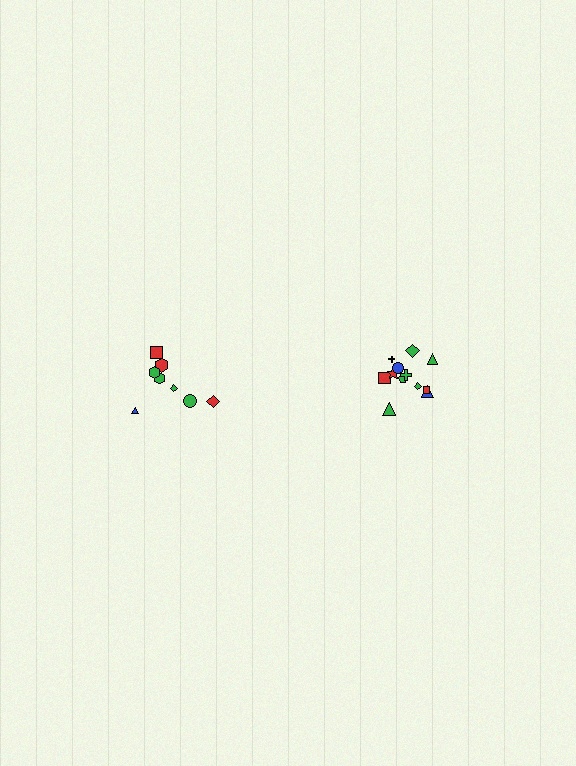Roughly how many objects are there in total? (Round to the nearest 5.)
Roughly 20 objects in total.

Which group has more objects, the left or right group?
The right group.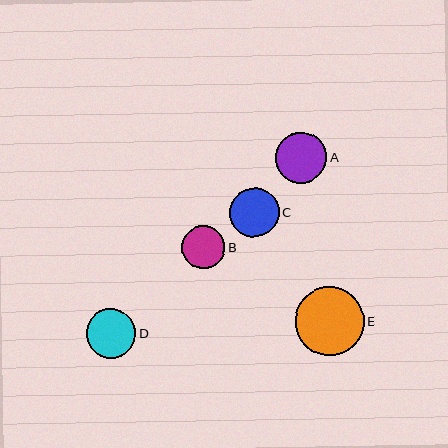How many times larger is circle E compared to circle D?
Circle E is approximately 1.4 times the size of circle D.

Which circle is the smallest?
Circle B is the smallest with a size of approximately 43 pixels.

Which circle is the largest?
Circle E is the largest with a size of approximately 69 pixels.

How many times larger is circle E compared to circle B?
Circle E is approximately 1.6 times the size of circle B.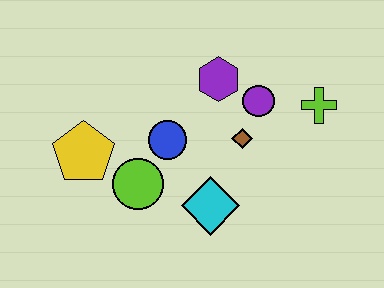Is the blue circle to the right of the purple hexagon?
No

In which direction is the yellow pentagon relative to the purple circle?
The yellow pentagon is to the left of the purple circle.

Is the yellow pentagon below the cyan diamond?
No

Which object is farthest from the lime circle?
The lime cross is farthest from the lime circle.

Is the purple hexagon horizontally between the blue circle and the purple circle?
Yes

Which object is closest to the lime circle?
The blue circle is closest to the lime circle.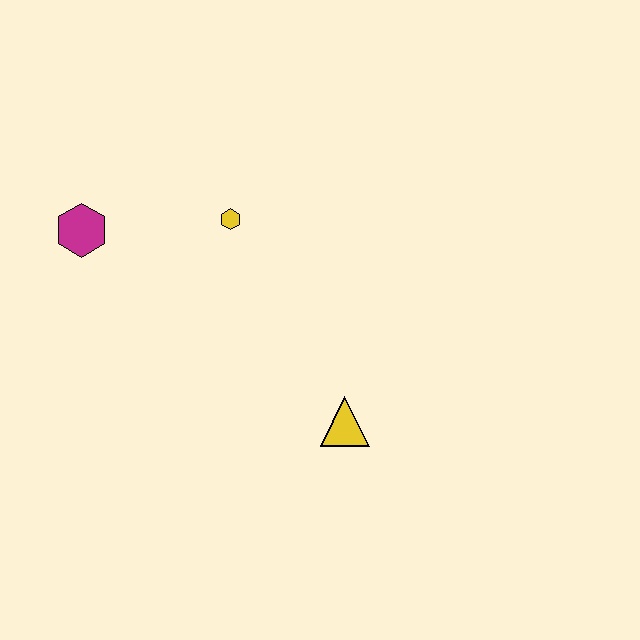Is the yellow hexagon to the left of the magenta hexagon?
No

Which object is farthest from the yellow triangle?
The magenta hexagon is farthest from the yellow triangle.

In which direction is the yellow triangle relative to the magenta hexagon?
The yellow triangle is to the right of the magenta hexagon.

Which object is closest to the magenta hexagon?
The yellow hexagon is closest to the magenta hexagon.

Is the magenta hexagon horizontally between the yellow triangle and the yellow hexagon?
No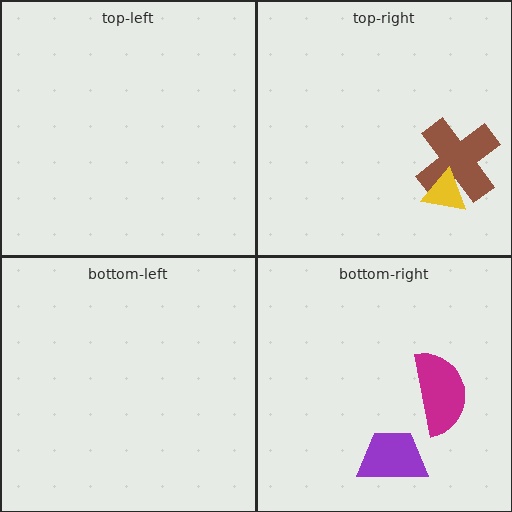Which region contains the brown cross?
The top-right region.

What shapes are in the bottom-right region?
The purple trapezoid, the magenta semicircle.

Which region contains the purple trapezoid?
The bottom-right region.